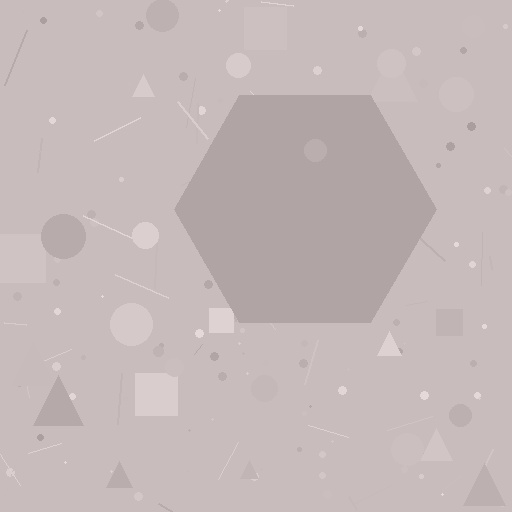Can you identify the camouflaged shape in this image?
The camouflaged shape is a hexagon.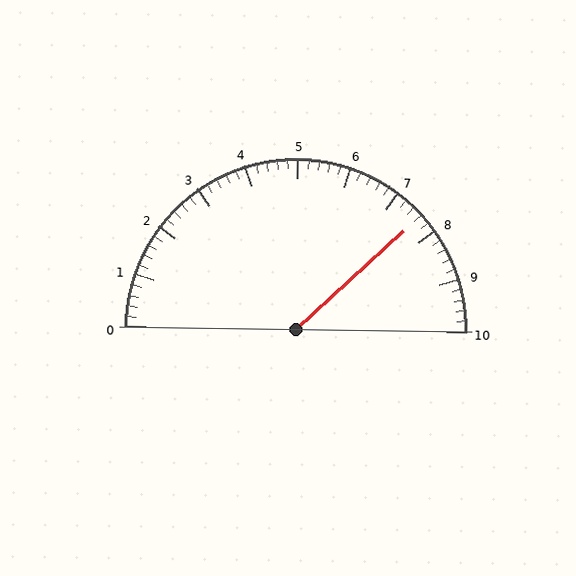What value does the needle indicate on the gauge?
The needle indicates approximately 7.6.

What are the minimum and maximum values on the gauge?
The gauge ranges from 0 to 10.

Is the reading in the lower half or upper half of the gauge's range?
The reading is in the upper half of the range (0 to 10).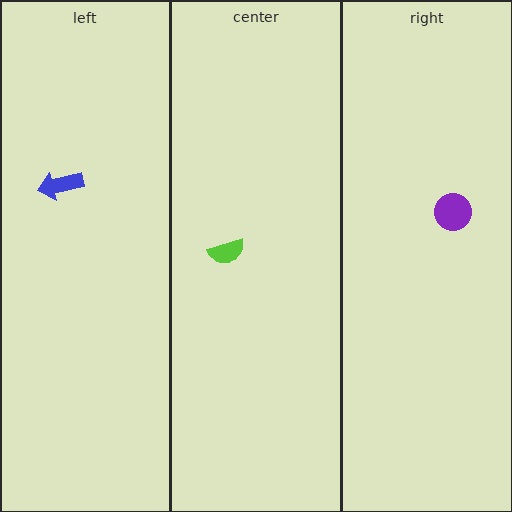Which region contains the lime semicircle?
The center region.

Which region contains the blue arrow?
The left region.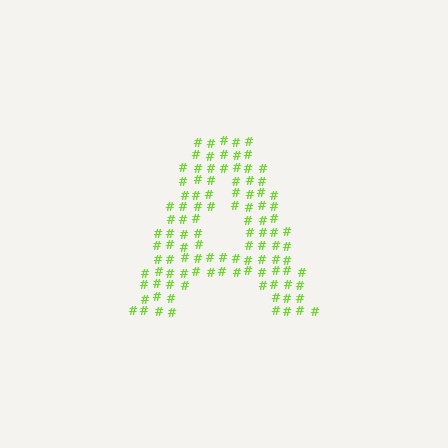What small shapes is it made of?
It is made of small hash symbols.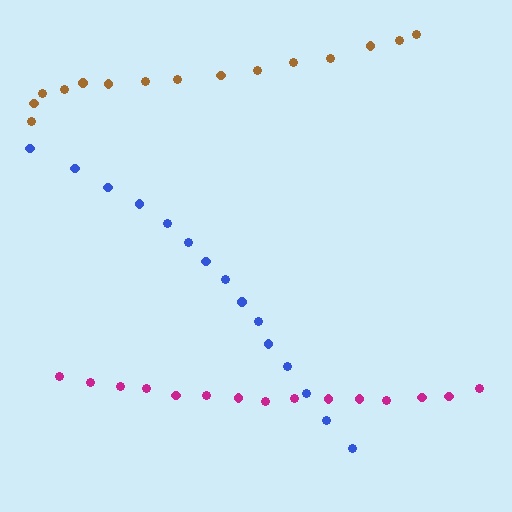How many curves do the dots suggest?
There are 3 distinct paths.